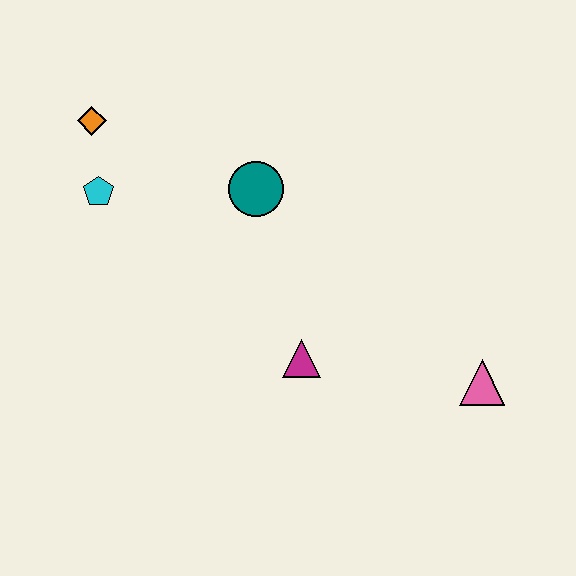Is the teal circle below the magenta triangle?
No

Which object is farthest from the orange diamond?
The pink triangle is farthest from the orange diamond.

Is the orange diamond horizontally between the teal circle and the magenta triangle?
No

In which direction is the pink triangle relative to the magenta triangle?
The pink triangle is to the right of the magenta triangle.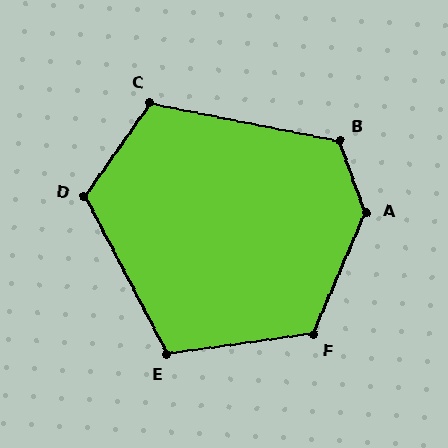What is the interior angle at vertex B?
Approximately 121 degrees (obtuse).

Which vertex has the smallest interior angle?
E, at approximately 110 degrees.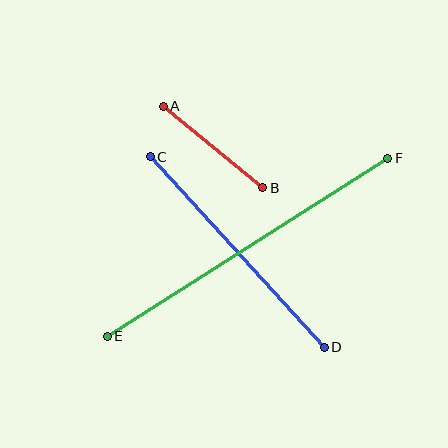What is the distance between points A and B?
The distance is approximately 129 pixels.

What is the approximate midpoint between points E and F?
The midpoint is at approximately (248, 247) pixels.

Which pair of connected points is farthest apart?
Points E and F are farthest apart.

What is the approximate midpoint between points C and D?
The midpoint is at approximately (237, 252) pixels.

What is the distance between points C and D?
The distance is approximately 258 pixels.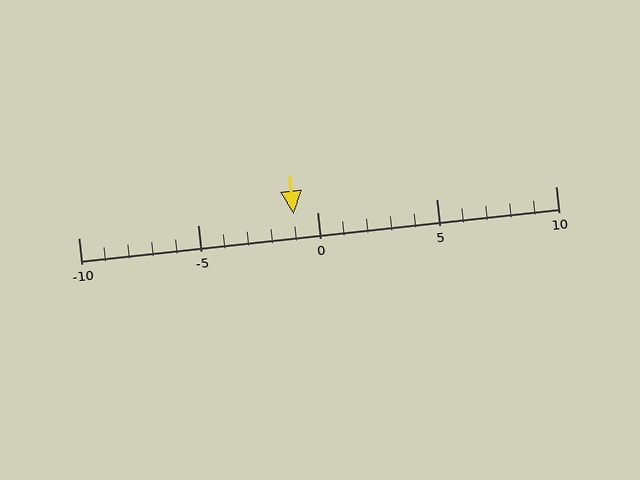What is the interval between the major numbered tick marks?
The major tick marks are spaced 5 units apart.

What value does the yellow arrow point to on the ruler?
The yellow arrow points to approximately -1.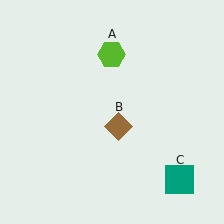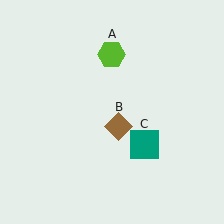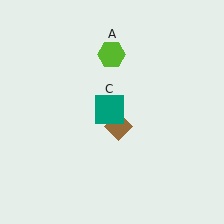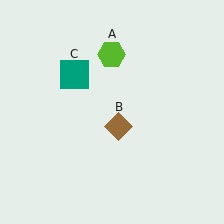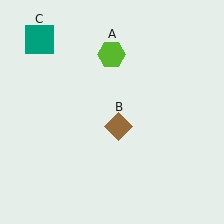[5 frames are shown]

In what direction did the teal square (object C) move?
The teal square (object C) moved up and to the left.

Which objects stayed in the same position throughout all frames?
Lime hexagon (object A) and brown diamond (object B) remained stationary.